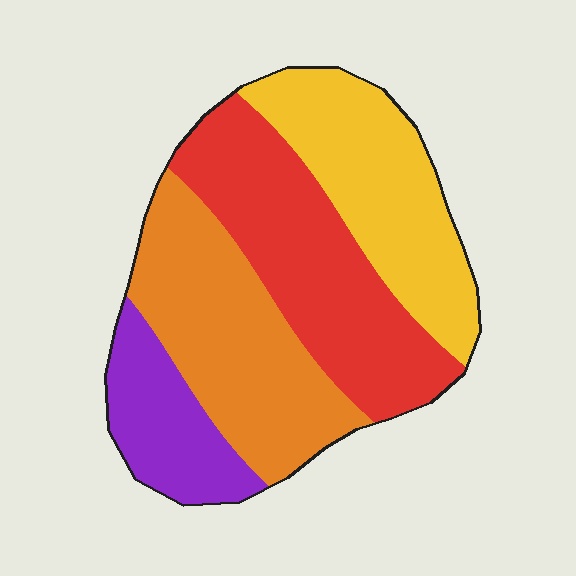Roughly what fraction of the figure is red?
Red covers around 30% of the figure.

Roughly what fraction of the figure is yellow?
Yellow covers around 25% of the figure.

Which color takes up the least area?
Purple, at roughly 15%.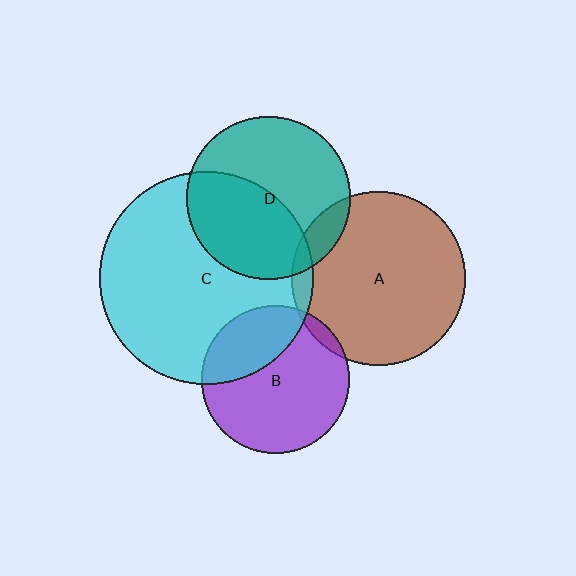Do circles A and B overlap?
Yes.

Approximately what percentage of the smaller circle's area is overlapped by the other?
Approximately 5%.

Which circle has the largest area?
Circle C (cyan).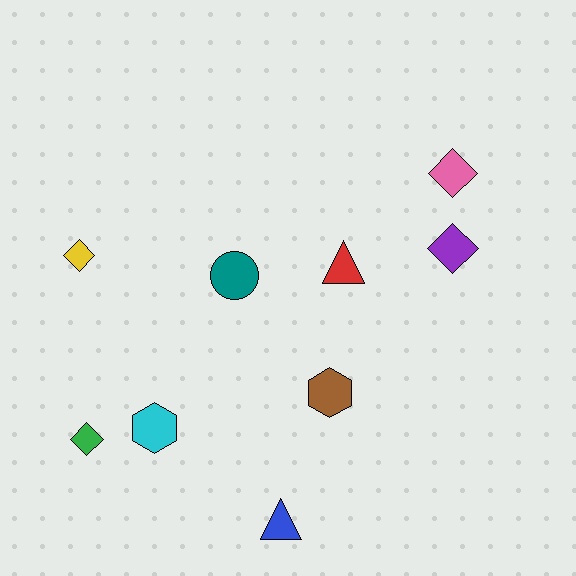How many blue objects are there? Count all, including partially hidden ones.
There is 1 blue object.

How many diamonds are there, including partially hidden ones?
There are 4 diamonds.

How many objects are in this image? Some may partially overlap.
There are 9 objects.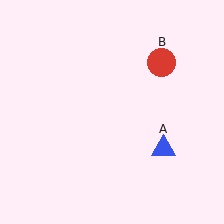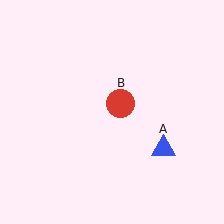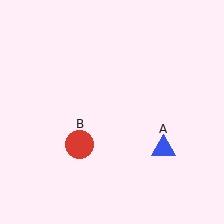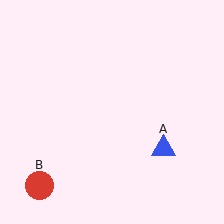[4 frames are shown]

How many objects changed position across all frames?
1 object changed position: red circle (object B).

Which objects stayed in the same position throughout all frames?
Blue triangle (object A) remained stationary.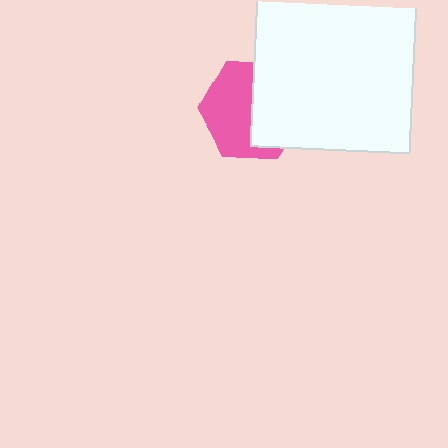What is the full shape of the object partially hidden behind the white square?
The partially hidden object is a pink hexagon.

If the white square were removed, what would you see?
You would see the complete pink hexagon.